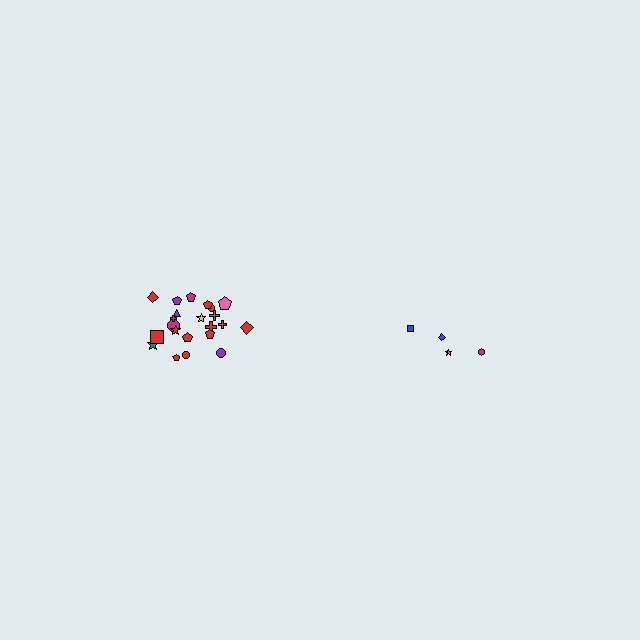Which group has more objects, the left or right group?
The left group.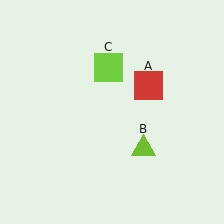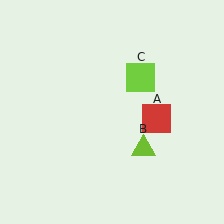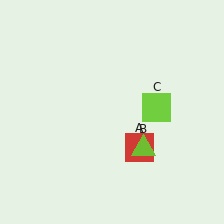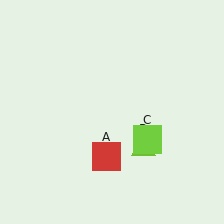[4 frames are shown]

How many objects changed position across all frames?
2 objects changed position: red square (object A), lime square (object C).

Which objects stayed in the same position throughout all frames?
Lime triangle (object B) remained stationary.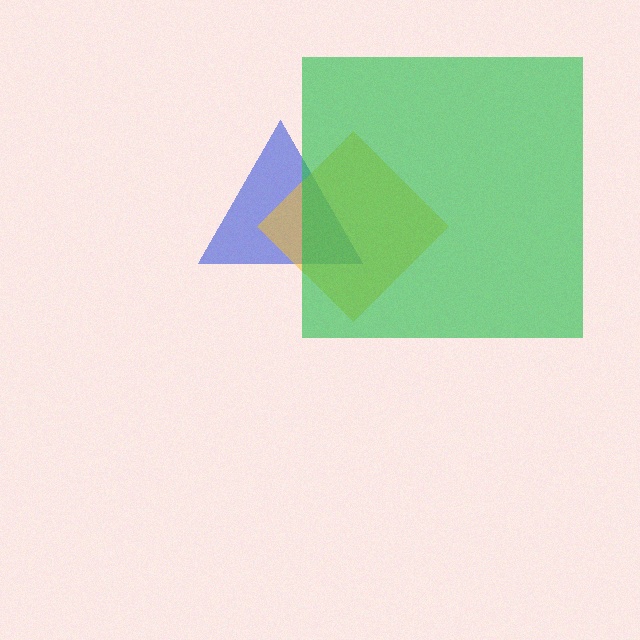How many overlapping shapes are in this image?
There are 3 overlapping shapes in the image.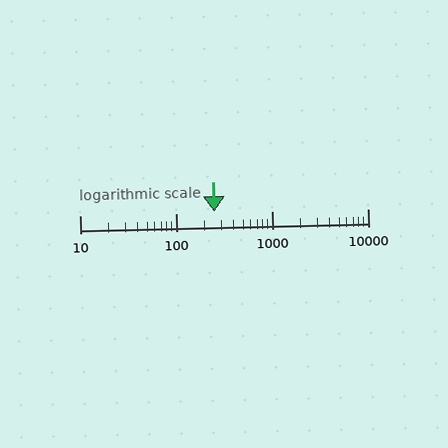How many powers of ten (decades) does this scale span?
The scale spans 3 decades, from 10 to 10000.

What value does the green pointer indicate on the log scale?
The pointer indicates approximately 250.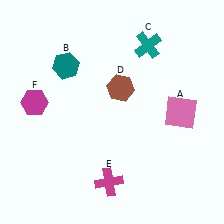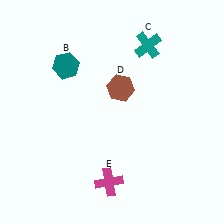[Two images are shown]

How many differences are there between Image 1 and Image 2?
There are 2 differences between the two images.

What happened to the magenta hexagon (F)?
The magenta hexagon (F) was removed in Image 2. It was in the top-left area of Image 1.